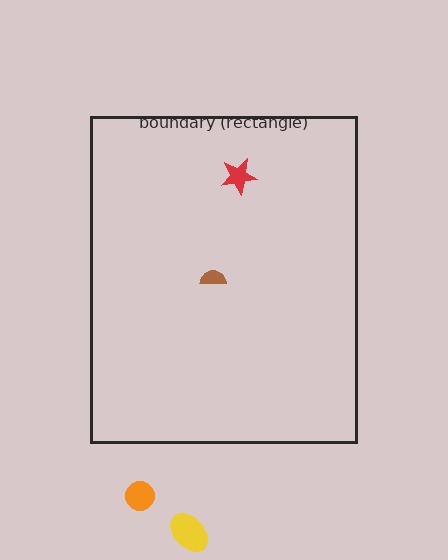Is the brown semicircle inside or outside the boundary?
Inside.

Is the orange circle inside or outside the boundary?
Outside.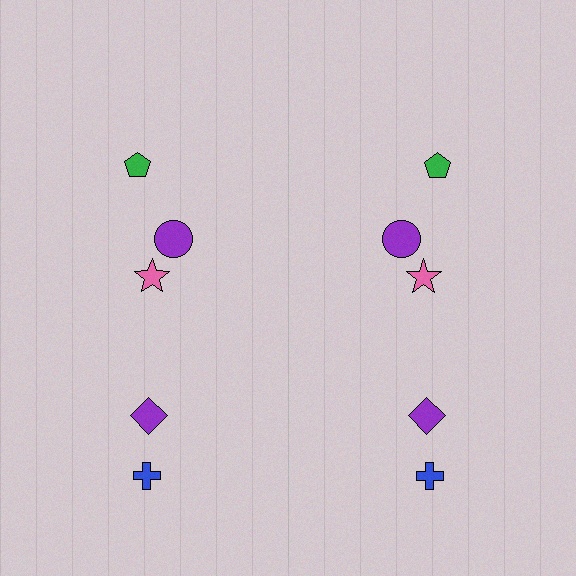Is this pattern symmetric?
Yes, this pattern has bilateral (reflection) symmetry.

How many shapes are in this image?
There are 10 shapes in this image.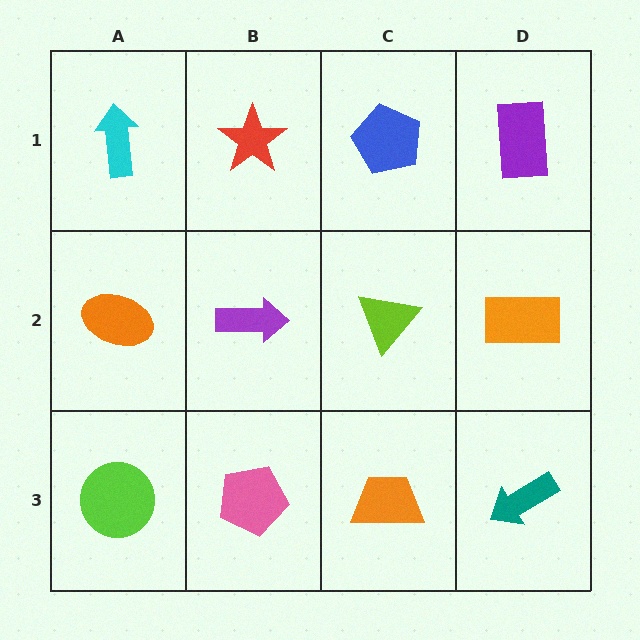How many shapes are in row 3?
4 shapes.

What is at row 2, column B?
A purple arrow.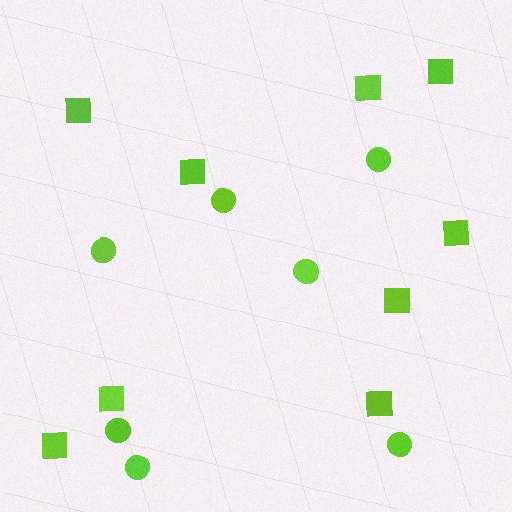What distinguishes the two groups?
There are 2 groups: one group of circles (7) and one group of squares (9).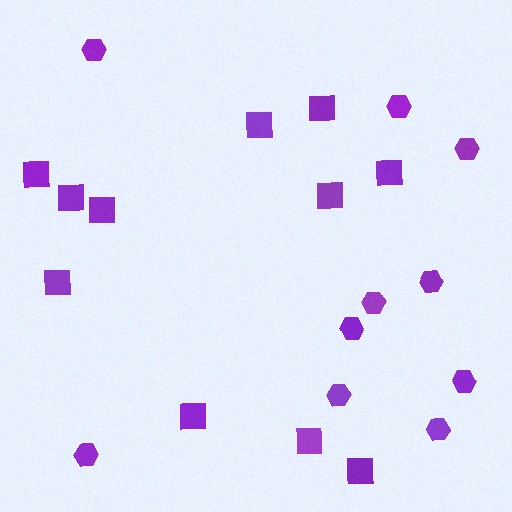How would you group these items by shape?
There are 2 groups: one group of squares (11) and one group of hexagons (10).